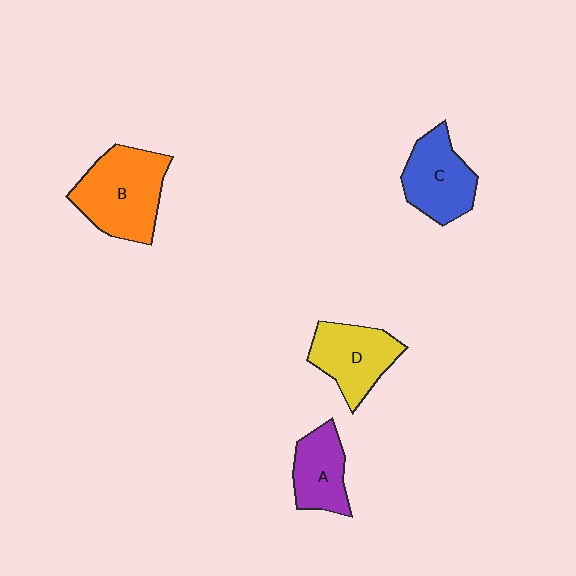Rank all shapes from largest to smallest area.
From largest to smallest: B (orange), D (yellow), C (blue), A (purple).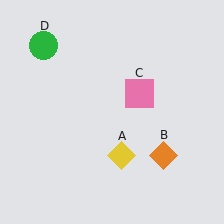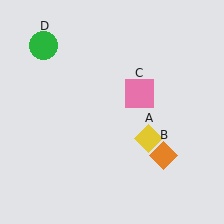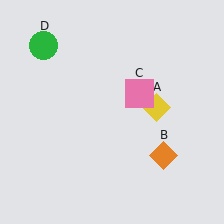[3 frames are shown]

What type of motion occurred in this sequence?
The yellow diamond (object A) rotated counterclockwise around the center of the scene.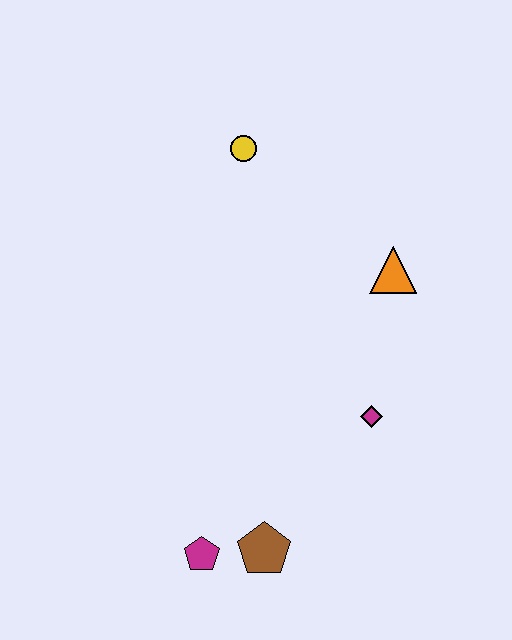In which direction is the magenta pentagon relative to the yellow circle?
The magenta pentagon is below the yellow circle.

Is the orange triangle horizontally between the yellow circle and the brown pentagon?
No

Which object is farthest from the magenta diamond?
The yellow circle is farthest from the magenta diamond.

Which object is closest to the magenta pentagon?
The brown pentagon is closest to the magenta pentagon.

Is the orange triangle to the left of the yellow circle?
No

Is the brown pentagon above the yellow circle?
No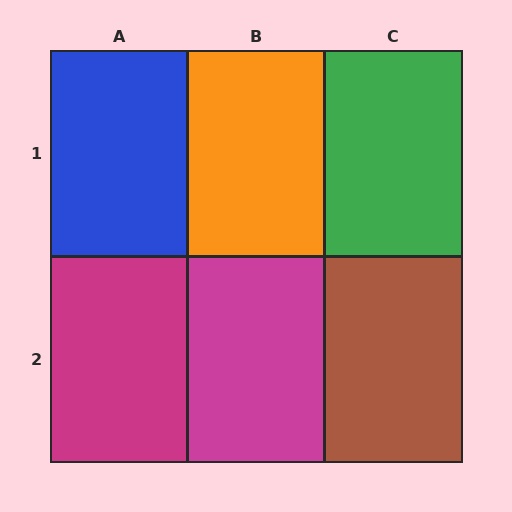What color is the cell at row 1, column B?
Orange.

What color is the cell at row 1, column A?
Blue.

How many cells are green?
1 cell is green.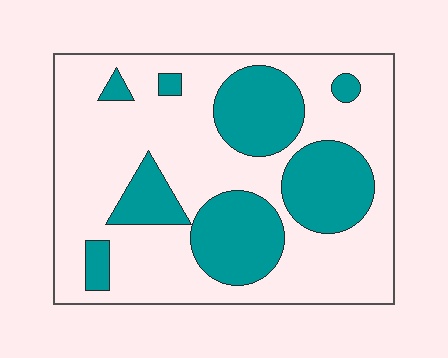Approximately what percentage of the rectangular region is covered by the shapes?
Approximately 30%.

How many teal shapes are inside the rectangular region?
8.